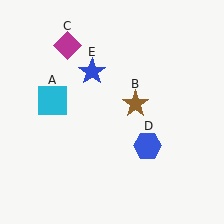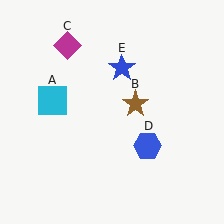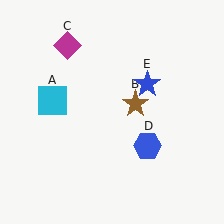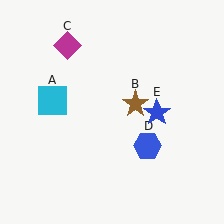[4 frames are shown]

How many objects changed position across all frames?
1 object changed position: blue star (object E).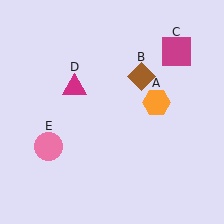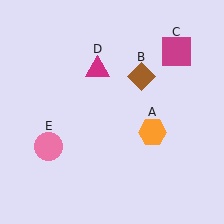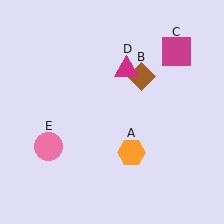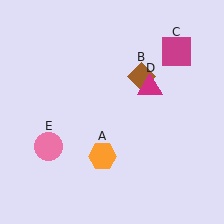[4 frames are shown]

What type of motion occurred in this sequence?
The orange hexagon (object A), magenta triangle (object D) rotated clockwise around the center of the scene.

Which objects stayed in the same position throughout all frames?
Brown diamond (object B) and magenta square (object C) and pink circle (object E) remained stationary.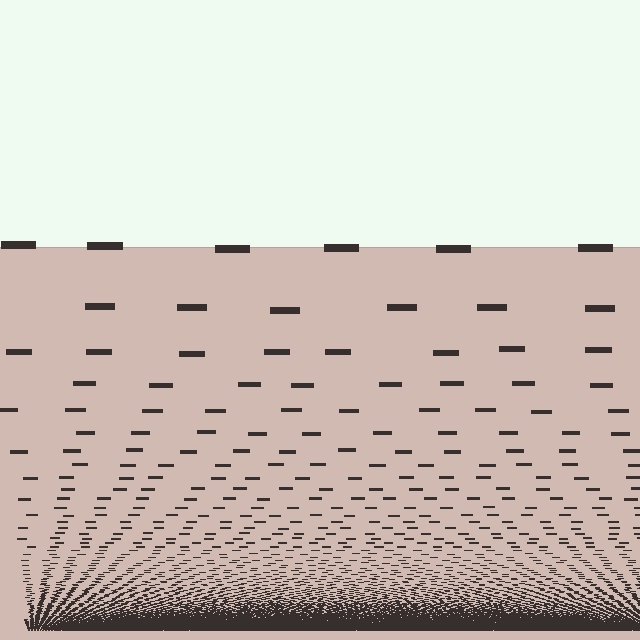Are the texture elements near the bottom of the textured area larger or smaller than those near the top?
Smaller. The gradient is inverted — elements near the bottom are smaller and denser.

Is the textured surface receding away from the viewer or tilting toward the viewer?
The surface appears to tilt toward the viewer. Texture elements get larger and sparser toward the top.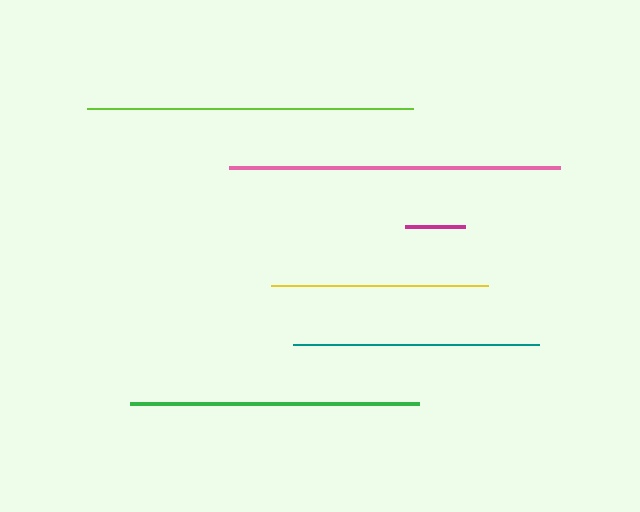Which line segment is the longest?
The pink line is the longest at approximately 331 pixels.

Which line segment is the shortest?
The magenta line is the shortest at approximately 61 pixels.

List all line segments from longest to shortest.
From longest to shortest: pink, lime, green, teal, yellow, magenta.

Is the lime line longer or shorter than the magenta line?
The lime line is longer than the magenta line.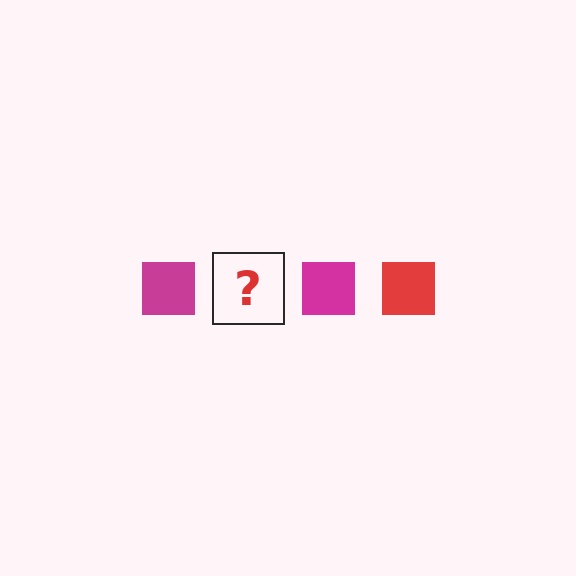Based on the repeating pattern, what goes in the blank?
The blank should be a red square.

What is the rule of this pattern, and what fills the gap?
The rule is that the pattern cycles through magenta, red squares. The gap should be filled with a red square.